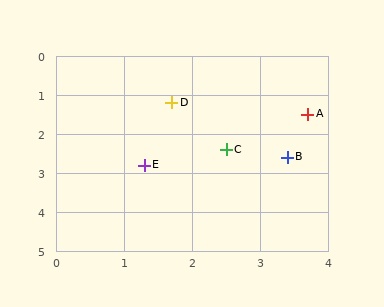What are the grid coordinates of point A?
Point A is at approximately (3.7, 1.5).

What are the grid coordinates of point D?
Point D is at approximately (1.7, 1.2).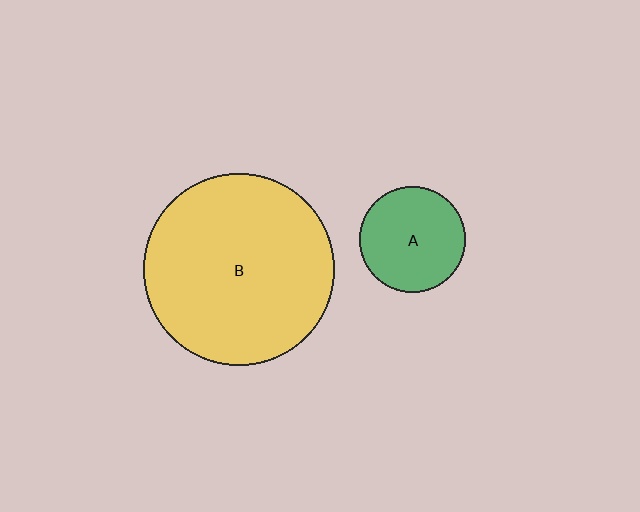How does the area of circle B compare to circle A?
Approximately 3.3 times.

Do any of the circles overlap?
No, none of the circles overlap.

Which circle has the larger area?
Circle B (yellow).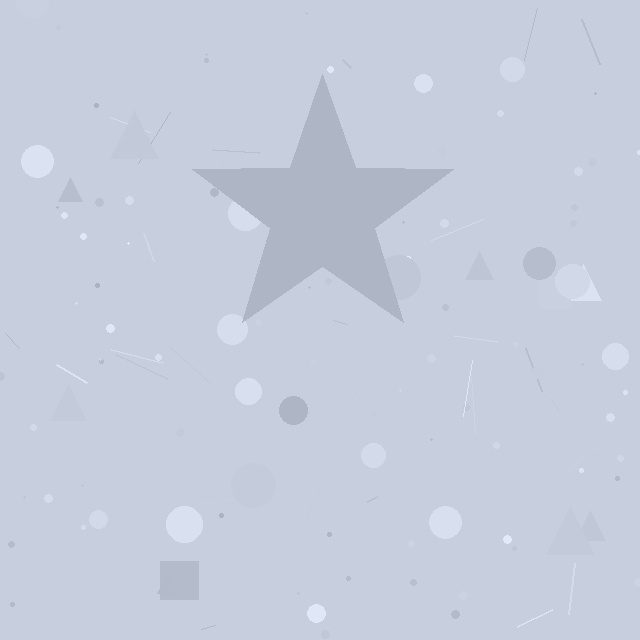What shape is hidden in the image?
A star is hidden in the image.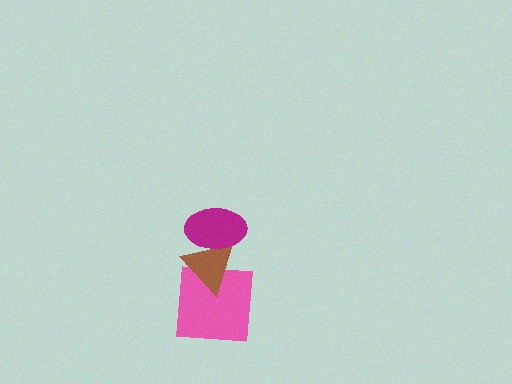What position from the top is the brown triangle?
The brown triangle is 2nd from the top.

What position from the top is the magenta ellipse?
The magenta ellipse is 1st from the top.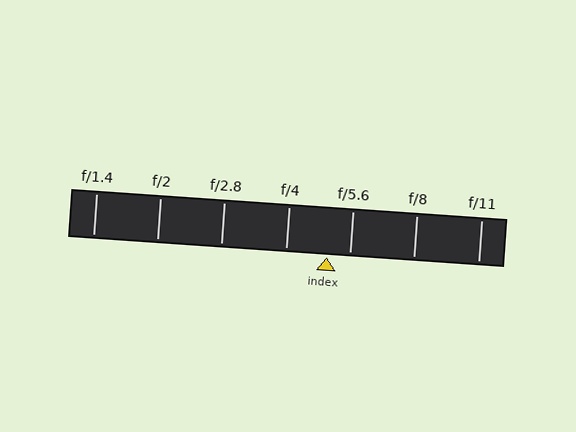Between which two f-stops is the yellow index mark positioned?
The index mark is between f/4 and f/5.6.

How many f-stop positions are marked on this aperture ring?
There are 7 f-stop positions marked.